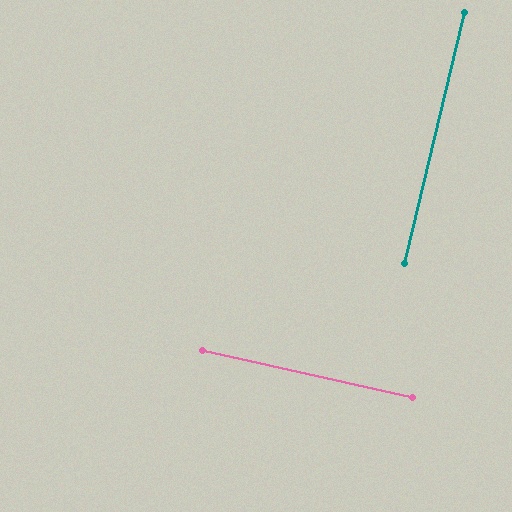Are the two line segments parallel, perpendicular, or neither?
Perpendicular — they meet at approximately 89°.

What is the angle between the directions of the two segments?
Approximately 89 degrees.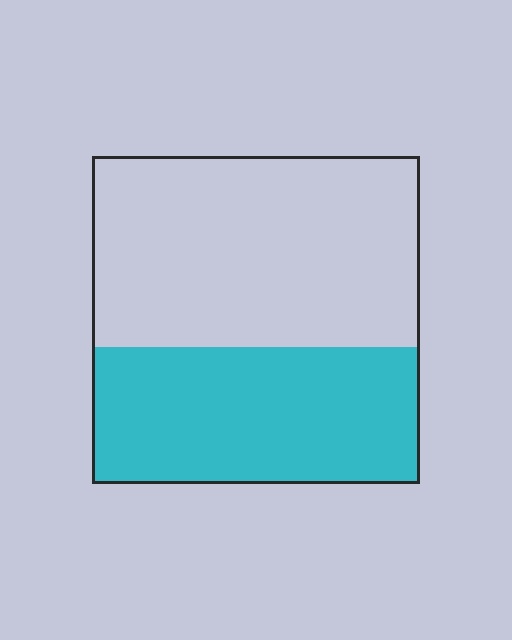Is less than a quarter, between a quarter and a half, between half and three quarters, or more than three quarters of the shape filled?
Between a quarter and a half.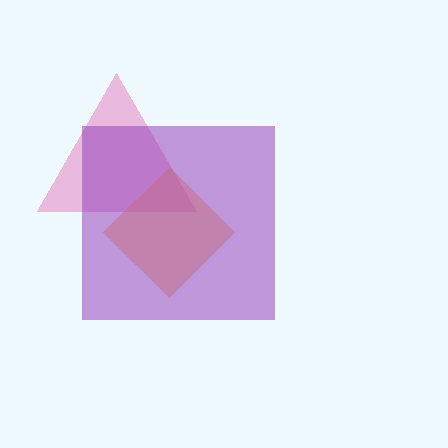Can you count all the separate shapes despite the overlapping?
Yes, there are 3 separate shapes.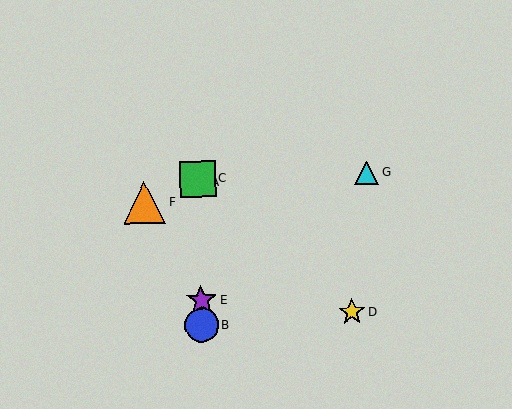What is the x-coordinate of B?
Object B is at x≈202.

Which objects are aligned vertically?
Objects A, B, C, E are aligned vertically.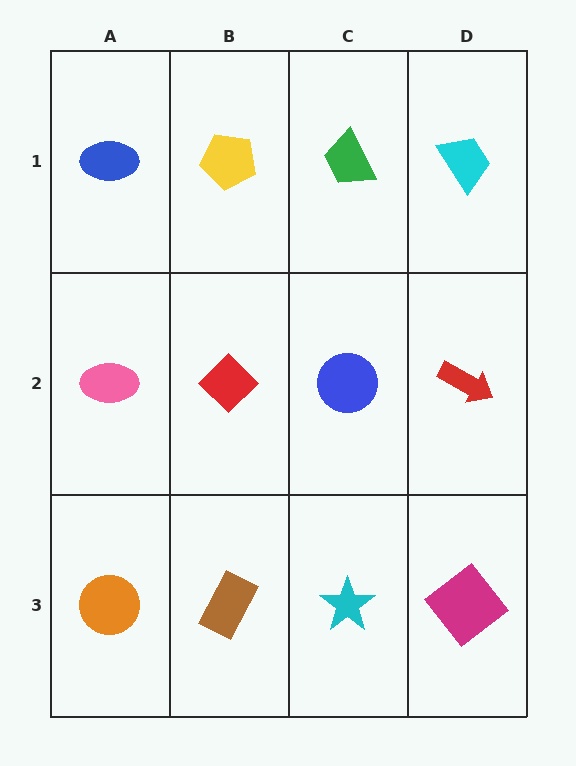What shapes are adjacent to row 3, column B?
A red diamond (row 2, column B), an orange circle (row 3, column A), a cyan star (row 3, column C).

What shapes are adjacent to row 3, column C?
A blue circle (row 2, column C), a brown rectangle (row 3, column B), a magenta diamond (row 3, column D).